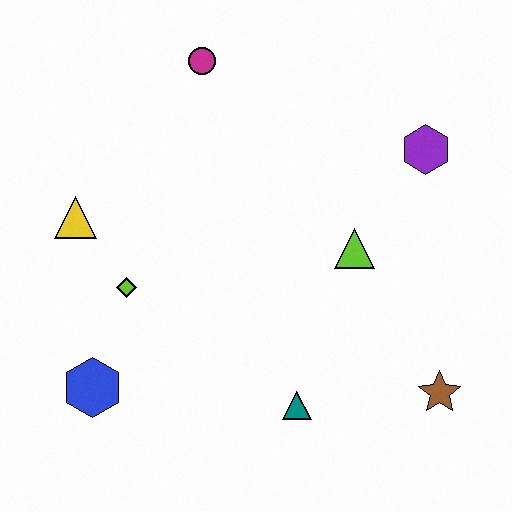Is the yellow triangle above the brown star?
Yes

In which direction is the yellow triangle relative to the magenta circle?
The yellow triangle is below the magenta circle.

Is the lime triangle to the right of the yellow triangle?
Yes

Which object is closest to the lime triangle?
The purple hexagon is closest to the lime triangle.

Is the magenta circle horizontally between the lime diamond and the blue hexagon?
No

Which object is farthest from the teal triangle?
The magenta circle is farthest from the teal triangle.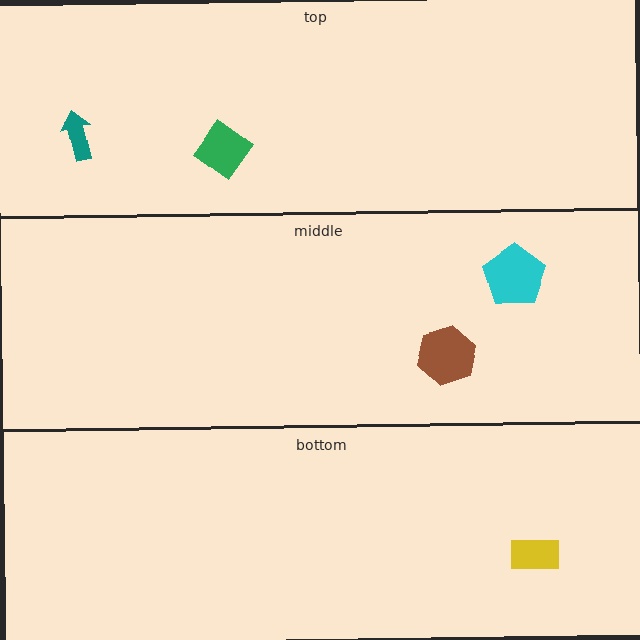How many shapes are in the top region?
2.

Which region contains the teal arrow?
The top region.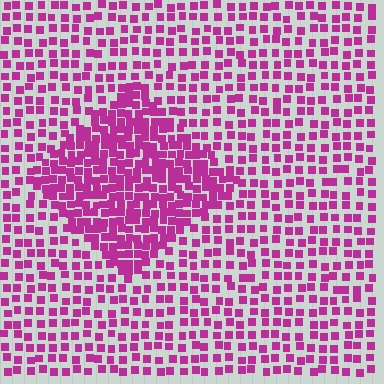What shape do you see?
I see a diamond.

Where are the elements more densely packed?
The elements are more densely packed inside the diamond boundary.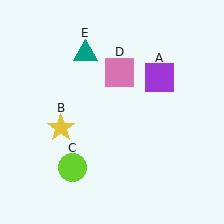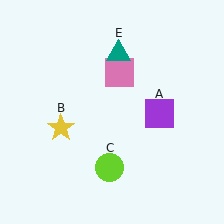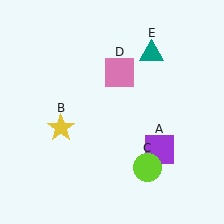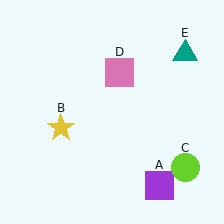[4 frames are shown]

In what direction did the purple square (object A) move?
The purple square (object A) moved down.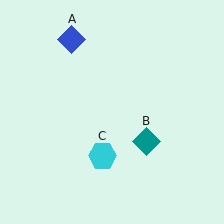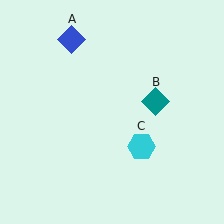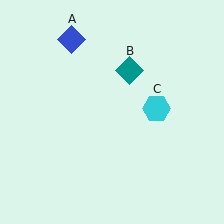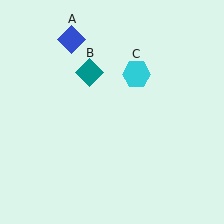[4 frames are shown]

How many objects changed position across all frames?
2 objects changed position: teal diamond (object B), cyan hexagon (object C).